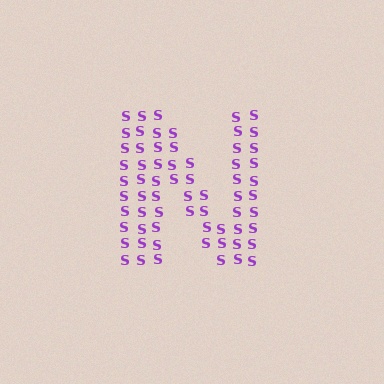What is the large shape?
The large shape is the letter N.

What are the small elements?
The small elements are letter S's.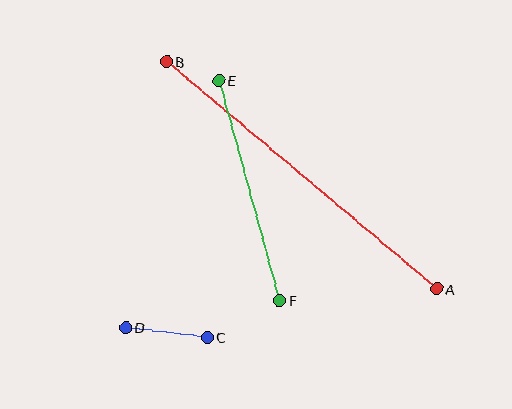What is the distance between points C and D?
The distance is approximately 83 pixels.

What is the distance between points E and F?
The distance is approximately 228 pixels.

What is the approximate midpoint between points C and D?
The midpoint is at approximately (166, 332) pixels.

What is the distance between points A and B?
The distance is approximately 353 pixels.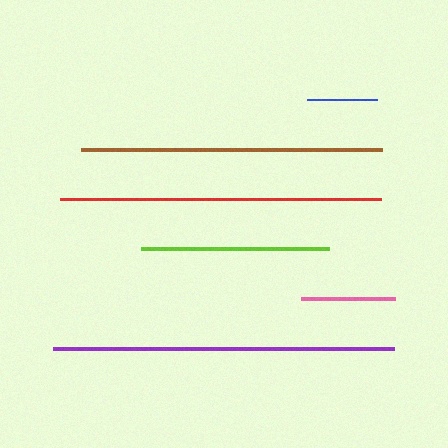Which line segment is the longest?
The purple line is the longest at approximately 341 pixels.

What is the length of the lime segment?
The lime segment is approximately 188 pixels long.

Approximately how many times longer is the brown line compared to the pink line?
The brown line is approximately 3.2 times the length of the pink line.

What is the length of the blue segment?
The blue segment is approximately 70 pixels long.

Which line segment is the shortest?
The blue line is the shortest at approximately 70 pixels.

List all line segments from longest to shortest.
From longest to shortest: purple, red, brown, lime, pink, blue.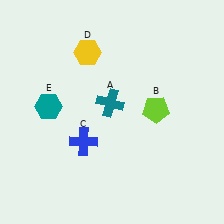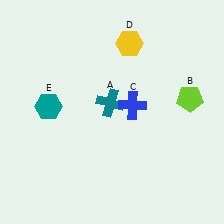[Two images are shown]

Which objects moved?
The objects that moved are: the lime pentagon (B), the blue cross (C), the yellow hexagon (D).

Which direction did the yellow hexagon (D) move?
The yellow hexagon (D) moved right.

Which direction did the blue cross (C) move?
The blue cross (C) moved right.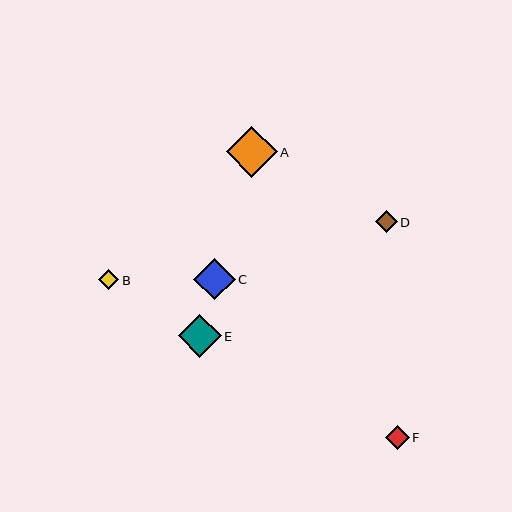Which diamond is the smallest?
Diamond B is the smallest with a size of approximately 20 pixels.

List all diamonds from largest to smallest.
From largest to smallest: A, E, C, F, D, B.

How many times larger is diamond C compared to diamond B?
Diamond C is approximately 2.1 times the size of diamond B.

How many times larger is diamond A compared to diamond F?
Diamond A is approximately 2.2 times the size of diamond F.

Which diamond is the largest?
Diamond A is the largest with a size of approximately 51 pixels.